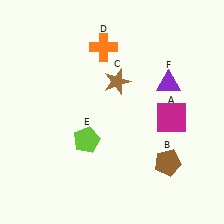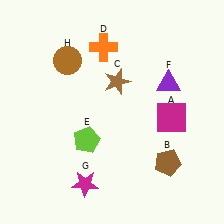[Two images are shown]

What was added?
A magenta star (G), a brown circle (H) were added in Image 2.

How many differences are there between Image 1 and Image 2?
There are 2 differences between the two images.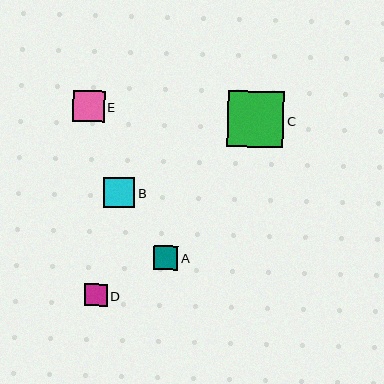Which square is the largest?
Square C is the largest with a size of approximately 56 pixels.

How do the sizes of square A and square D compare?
Square A and square D are approximately the same size.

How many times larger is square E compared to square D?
Square E is approximately 1.4 times the size of square D.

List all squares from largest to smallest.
From largest to smallest: C, E, B, A, D.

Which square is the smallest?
Square D is the smallest with a size of approximately 22 pixels.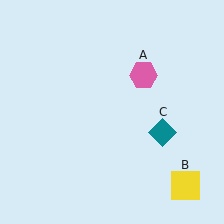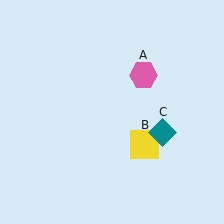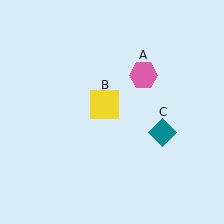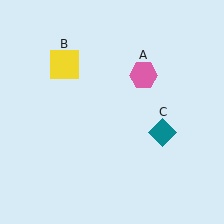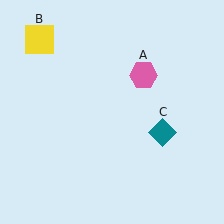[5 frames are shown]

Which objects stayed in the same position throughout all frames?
Pink hexagon (object A) and teal diamond (object C) remained stationary.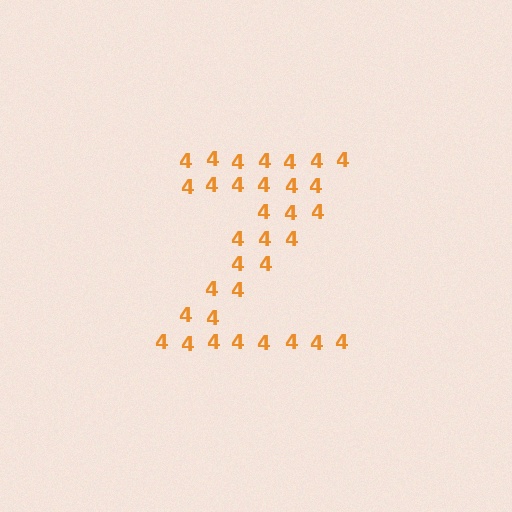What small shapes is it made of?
It is made of small digit 4's.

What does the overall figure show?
The overall figure shows the letter Z.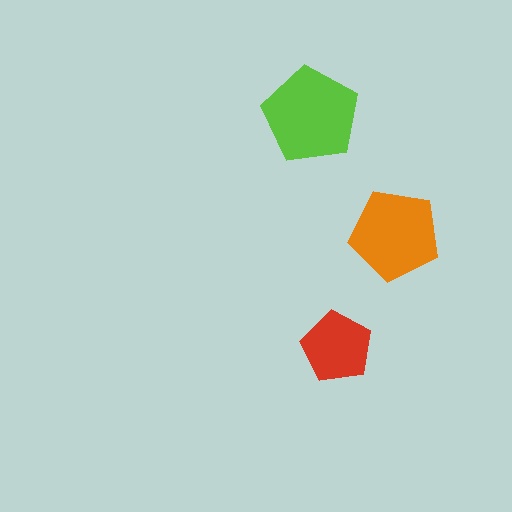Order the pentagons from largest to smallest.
the lime one, the orange one, the red one.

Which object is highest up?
The lime pentagon is topmost.